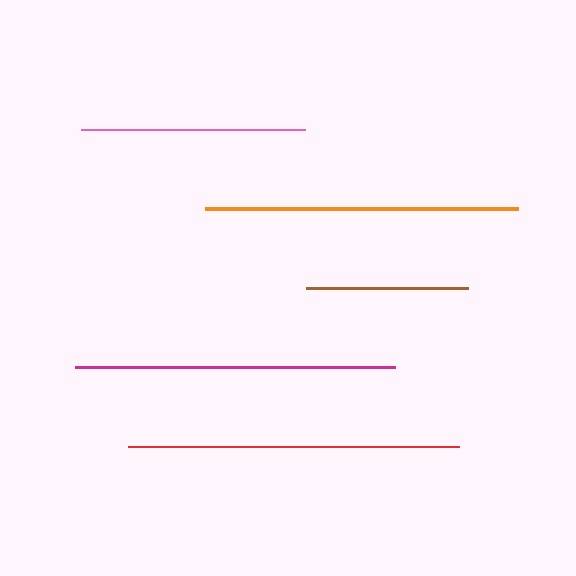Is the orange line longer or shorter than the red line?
The red line is longer than the orange line.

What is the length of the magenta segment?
The magenta segment is approximately 320 pixels long.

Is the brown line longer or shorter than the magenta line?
The magenta line is longer than the brown line.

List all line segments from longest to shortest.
From longest to shortest: red, magenta, orange, pink, brown.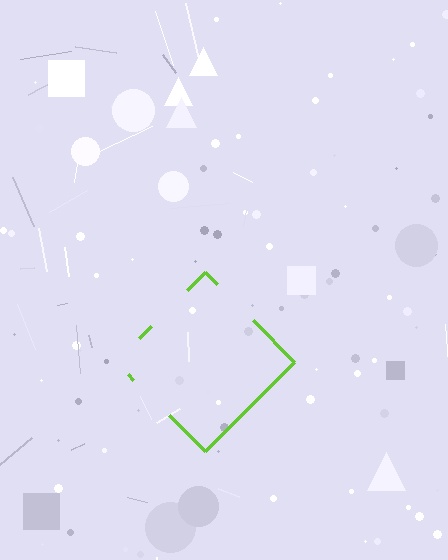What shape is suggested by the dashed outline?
The dashed outline suggests a diamond.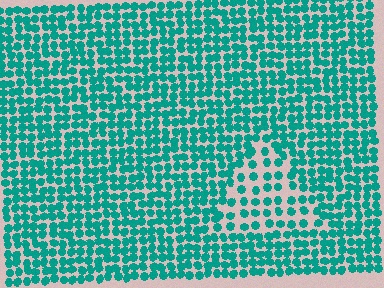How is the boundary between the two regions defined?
The boundary is defined by a change in element density (approximately 1.9x ratio). All elements are the same color, size, and shape.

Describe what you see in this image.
The image contains small teal elements arranged at two different densities. A triangle-shaped region is visible where the elements are less densely packed than the surrounding area.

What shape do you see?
I see a triangle.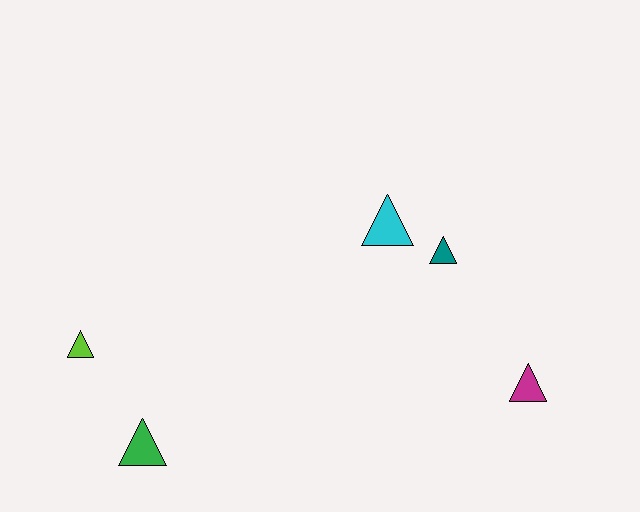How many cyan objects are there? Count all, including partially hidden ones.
There is 1 cyan object.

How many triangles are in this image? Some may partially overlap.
There are 5 triangles.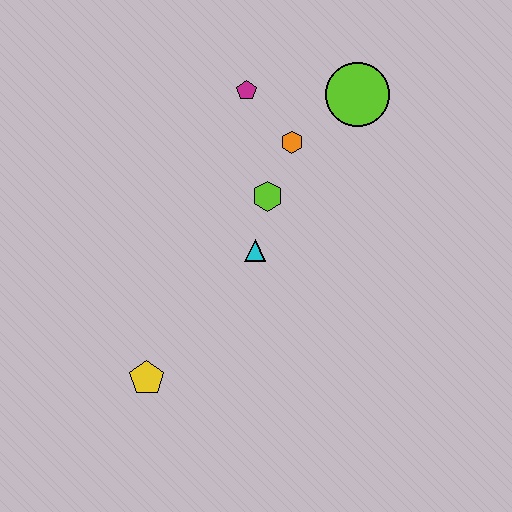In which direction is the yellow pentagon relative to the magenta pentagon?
The yellow pentagon is below the magenta pentagon.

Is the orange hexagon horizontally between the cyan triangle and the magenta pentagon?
No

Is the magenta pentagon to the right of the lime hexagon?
No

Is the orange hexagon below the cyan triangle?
No